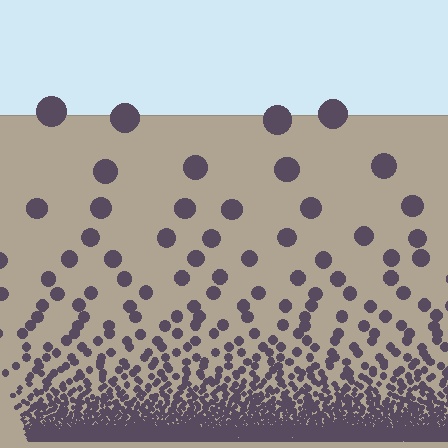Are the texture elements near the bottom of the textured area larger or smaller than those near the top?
Smaller. The gradient is inverted — elements near the bottom are smaller and denser.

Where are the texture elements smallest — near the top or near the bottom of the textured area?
Near the bottom.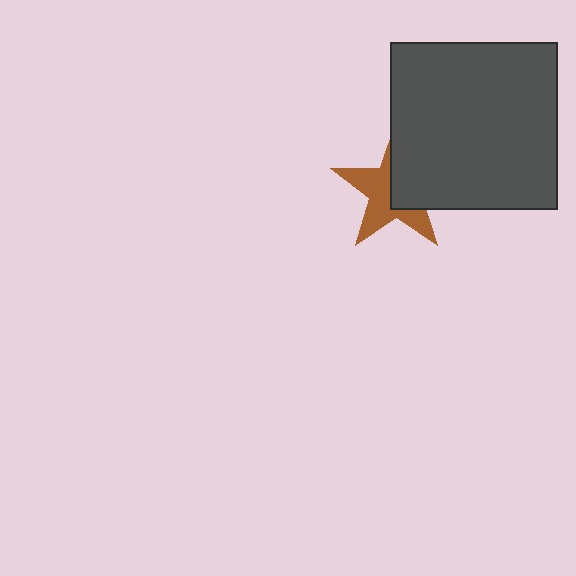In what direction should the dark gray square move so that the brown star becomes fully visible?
The dark gray square should move right. That is the shortest direction to clear the overlap and leave the brown star fully visible.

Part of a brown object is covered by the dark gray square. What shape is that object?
It is a star.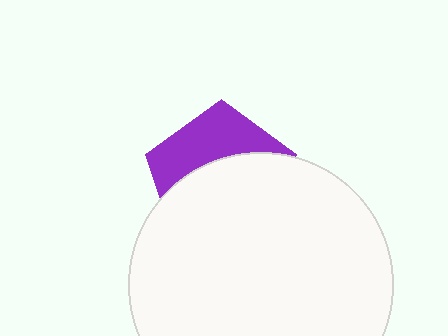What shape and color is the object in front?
The object in front is a white circle.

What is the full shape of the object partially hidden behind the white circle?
The partially hidden object is a purple pentagon.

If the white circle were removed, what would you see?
You would see the complete purple pentagon.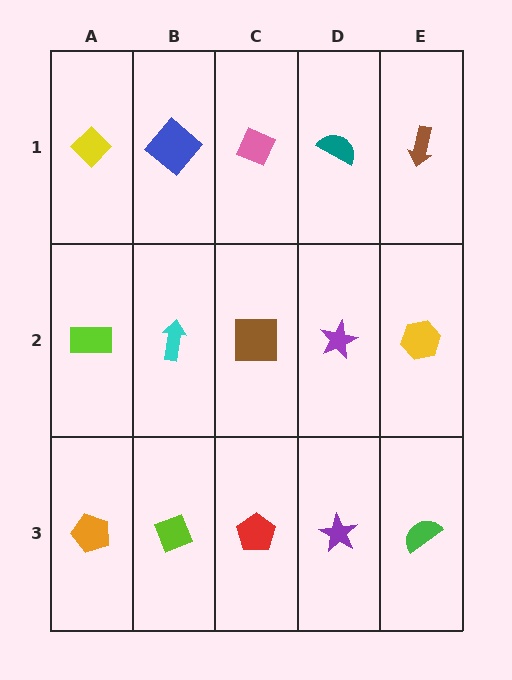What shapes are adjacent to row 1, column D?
A purple star (row 2, column D), a pink diamond (row 1, column C), a brown arrow (row 1, column E).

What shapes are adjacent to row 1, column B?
A cyan arrow (row 2, column B), a yellow diamond (row 1, column A), a pink diamond (row 1, column C).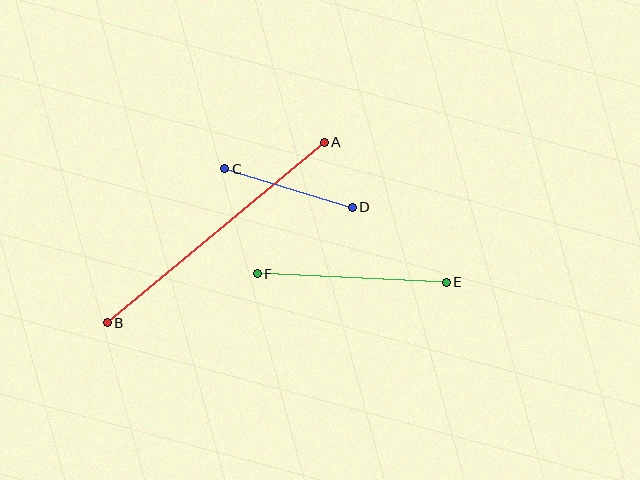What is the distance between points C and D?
The distance is approximately 133 pixels.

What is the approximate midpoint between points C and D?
The midpoint is at approximately (289, 188) pixels.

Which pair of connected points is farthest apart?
Points A and B are farthest apart.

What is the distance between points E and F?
The distance is approximately 189 pixels.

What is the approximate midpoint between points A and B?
The midpoint is at approximately (216, 233) pixels.